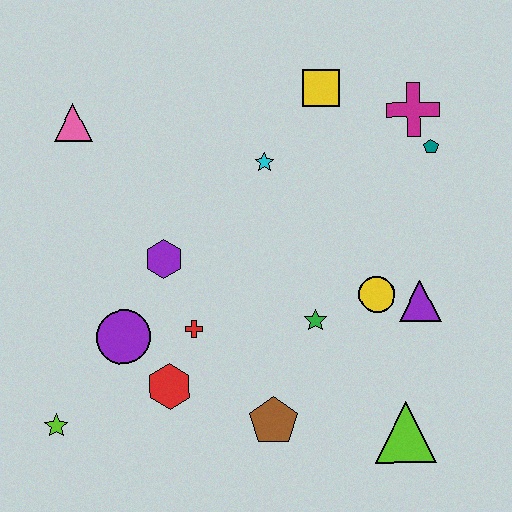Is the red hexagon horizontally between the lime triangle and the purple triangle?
No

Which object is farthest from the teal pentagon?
The lime star is farthest from the teal pentagon.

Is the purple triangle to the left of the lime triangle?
No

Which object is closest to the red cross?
The red hexagon is closest to the red cross.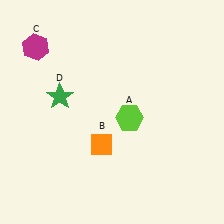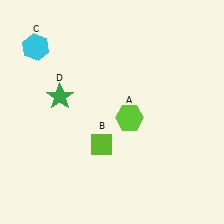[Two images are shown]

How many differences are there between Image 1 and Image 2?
There are 2 differences between the two images.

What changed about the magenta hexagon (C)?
In Image 1, C is magenta. In Image 2, it changed to cyan.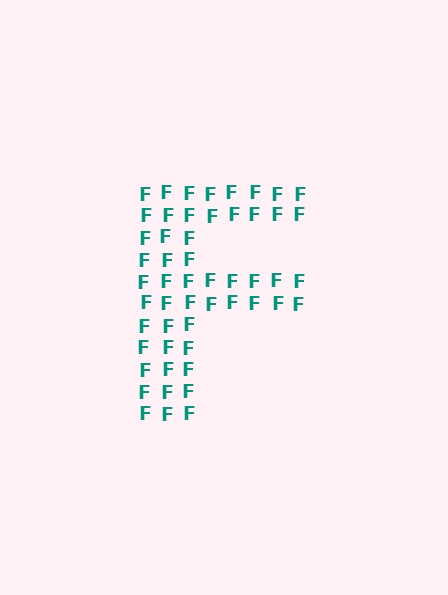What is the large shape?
The large shape is the letter F.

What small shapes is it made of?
It is made of small letter F's.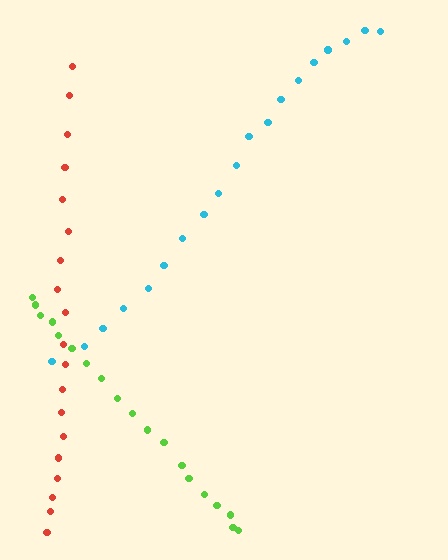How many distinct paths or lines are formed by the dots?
There are 3 distinct paths.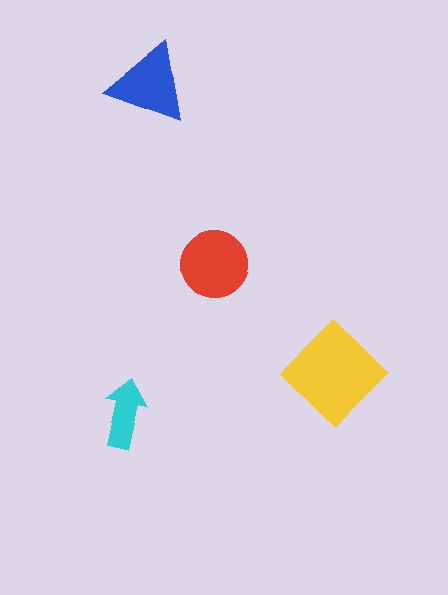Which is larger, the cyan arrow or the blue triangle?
The blue triangle.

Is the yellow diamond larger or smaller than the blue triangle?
Larger.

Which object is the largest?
The yellow diamond.